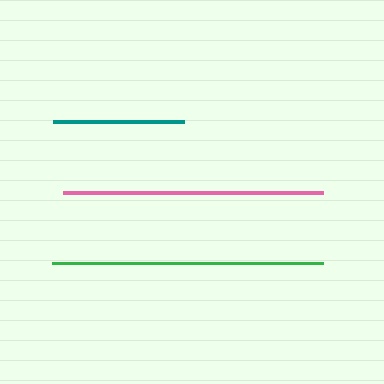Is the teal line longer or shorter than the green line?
The green line is longer than the teal line.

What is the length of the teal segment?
The teal segment is approximately 131 pixels long.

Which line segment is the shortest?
The teal line is the shortest at approximately 131 pixels.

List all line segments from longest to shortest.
From longest to shortest: green, pink, teal.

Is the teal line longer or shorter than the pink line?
The pink line is longer than the teal line.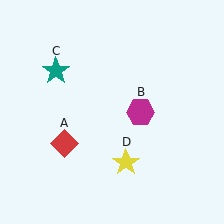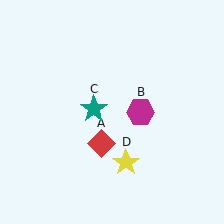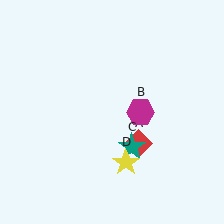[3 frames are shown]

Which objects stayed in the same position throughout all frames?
Magenta hexagon (object B) and yellow star (object D) remained stationary.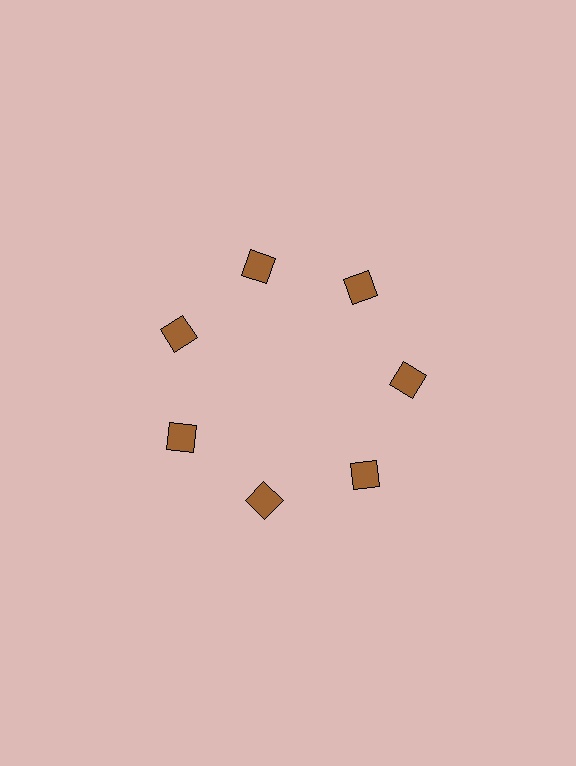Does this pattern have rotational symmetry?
Yes, this pattern has 7-fold rotational symmetry. It looks the same after rotating 51 degrees around the center.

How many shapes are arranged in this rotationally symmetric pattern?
There are 7 shapes, arranged in 7 groups of 1.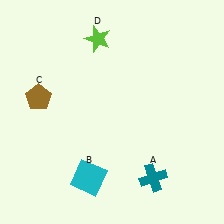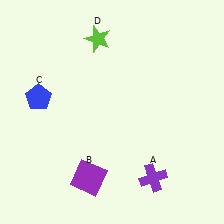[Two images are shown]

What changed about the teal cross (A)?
In Image 1, A is teal. In Image 2, it changed to purple.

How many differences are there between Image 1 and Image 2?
There are 3 differences between the two images.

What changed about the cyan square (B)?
In Image 1, B is cyan. In Image 2, it changed to purple.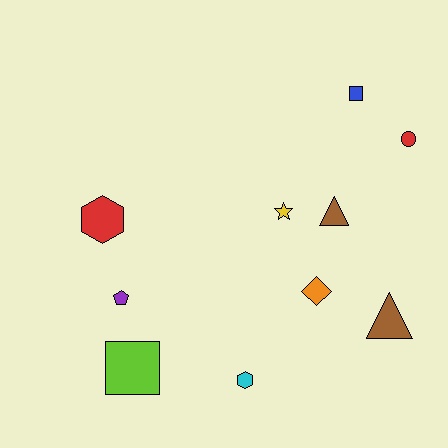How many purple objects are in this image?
There is 1 purple object.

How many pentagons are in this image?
There is 1 pentagon.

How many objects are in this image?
There are 10 objects.